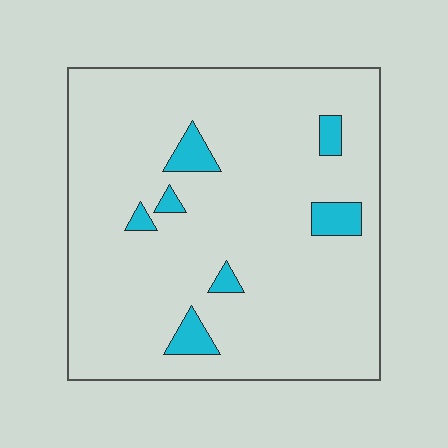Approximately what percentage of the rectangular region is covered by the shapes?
Approximately 10%.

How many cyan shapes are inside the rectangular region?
7.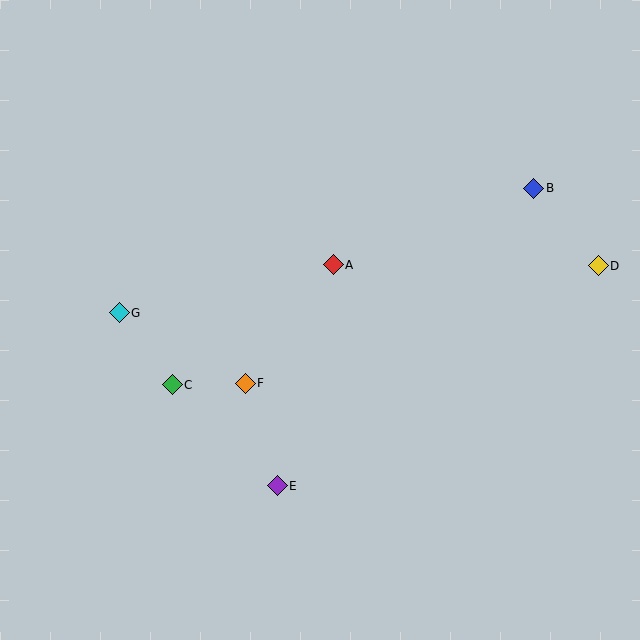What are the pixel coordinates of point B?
Point B is at (534, 188).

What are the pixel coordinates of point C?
Point C is at (172, 385).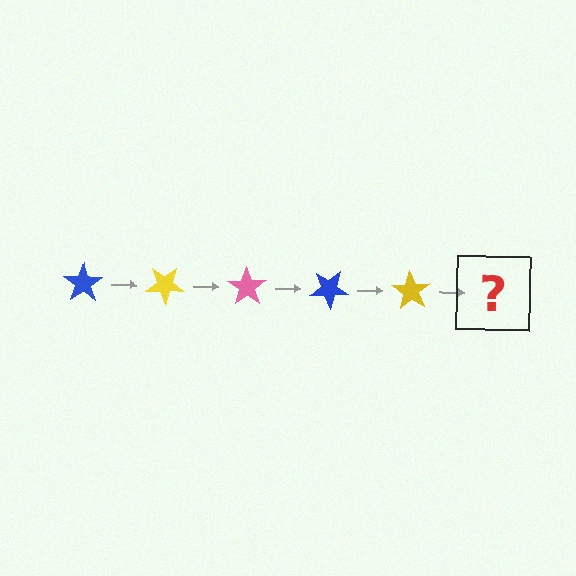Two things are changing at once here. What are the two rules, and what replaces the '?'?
The two rules are that it rotates 35 degrees each step and the color cycles through blue, yellow, and pink. The '?' should be a pink star, rotated 175 degrees from the start.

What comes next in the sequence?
The next element should be a pink star, rotated 175 degrees from the start.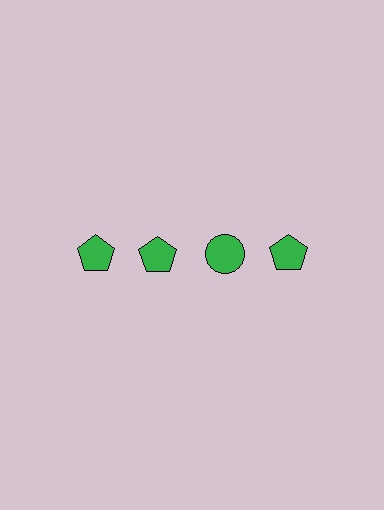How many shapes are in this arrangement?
There are 4 shapes arranged in a grid pattern.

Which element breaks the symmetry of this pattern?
The green circle in the top row, center column breaks the symmetry. All other shapes are green pentagons.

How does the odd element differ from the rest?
It has a different shape: circle instead of pentagon.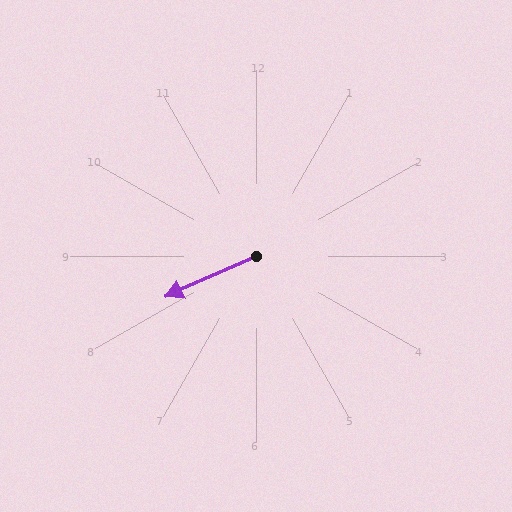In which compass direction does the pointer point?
Southwest.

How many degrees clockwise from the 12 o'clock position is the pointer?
Approximately 246 degrees.